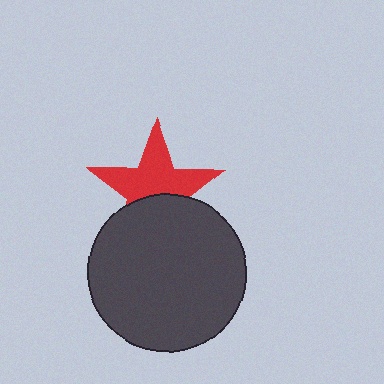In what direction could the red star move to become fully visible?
The red star could move up. That would shift it out from behind the dark gray circle entirely.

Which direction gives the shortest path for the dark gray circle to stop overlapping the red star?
Moving down gives the shortest separation.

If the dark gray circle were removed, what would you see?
You would see the complete red star.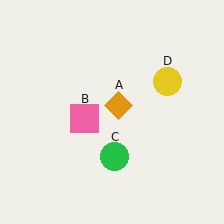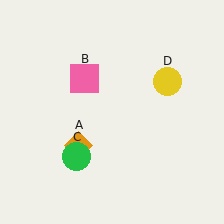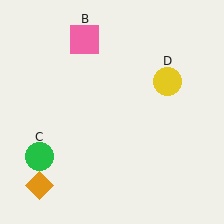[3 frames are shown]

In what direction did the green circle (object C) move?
The green circle (object C) moved left.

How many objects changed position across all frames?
3 objects changed position: orange diamond (object A), pink square (object B), green circle (object C).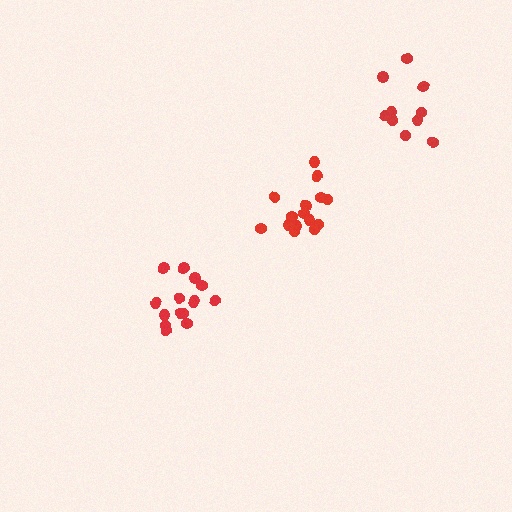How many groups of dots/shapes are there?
There are 3 groups.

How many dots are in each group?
Group 1: 15 dots, Group 2: 16 dots, Group 3: 10 dots (41 total).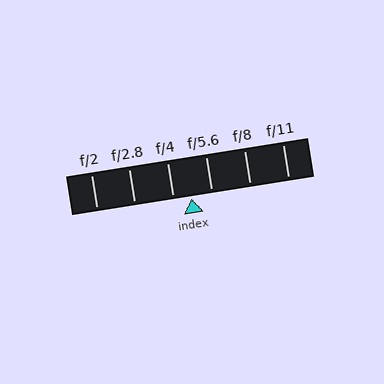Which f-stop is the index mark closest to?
The index mark is closest to f/4.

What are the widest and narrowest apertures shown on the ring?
The widest aperture shown is f/2 and the narrowest is f/11.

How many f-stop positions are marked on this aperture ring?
There are 6 f-stop positions marked.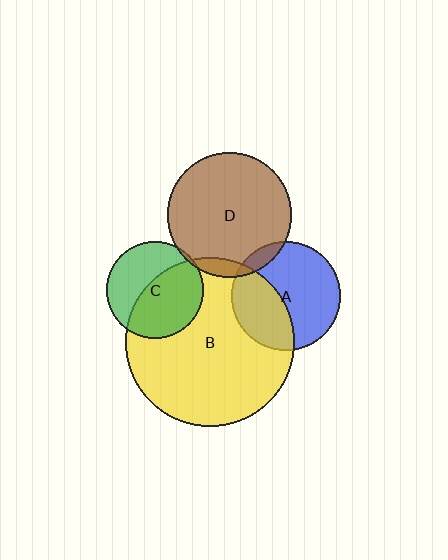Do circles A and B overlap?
Yes.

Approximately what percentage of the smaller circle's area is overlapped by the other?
Approximately 40%.